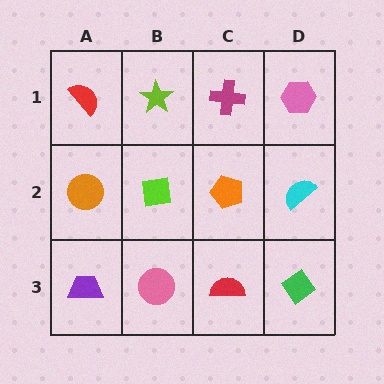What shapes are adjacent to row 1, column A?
An orange circle (row 2, column A), a lime star (row 1, column B).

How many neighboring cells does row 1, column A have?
2.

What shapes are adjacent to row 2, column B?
A lime star (row 1, column B), a pink circle (row 3, column B), an orange circle (row 2, column A), an orange pentagon (row 2, column C).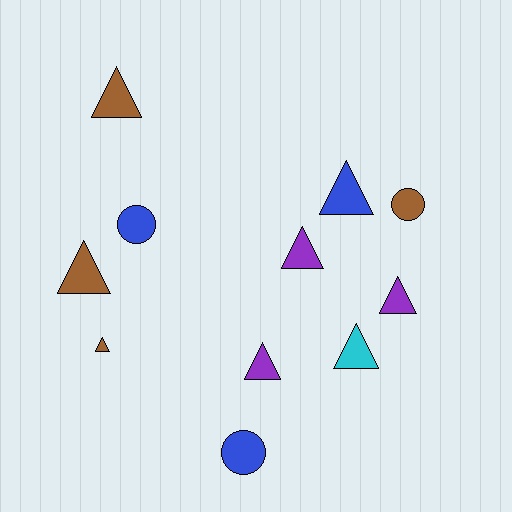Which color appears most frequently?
Brown, with 4 objects.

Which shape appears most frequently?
Triangle, with 8 objects.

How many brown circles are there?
There is 1 brown circle.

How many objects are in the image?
There are 11 objects.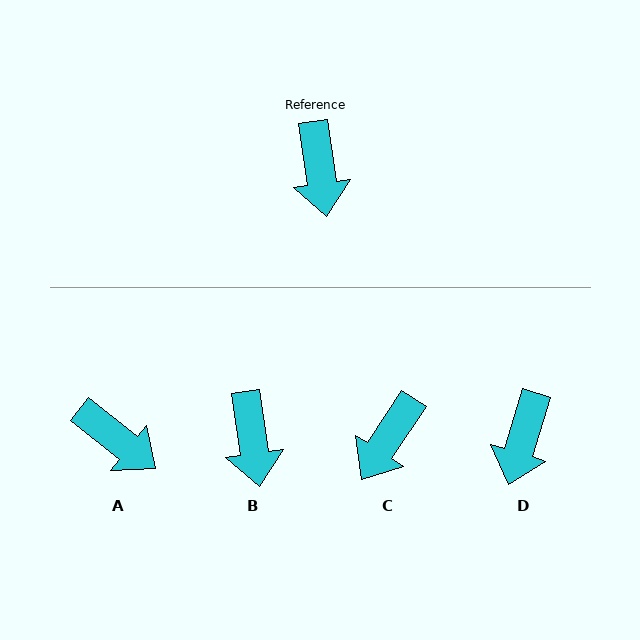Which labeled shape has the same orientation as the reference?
B.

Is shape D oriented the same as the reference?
No, it is off by about 25 degrees.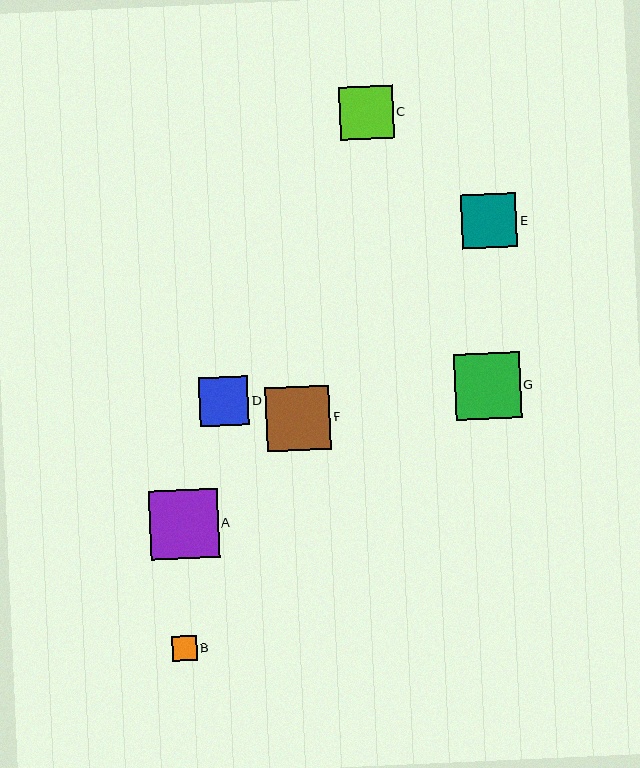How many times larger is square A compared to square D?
Square A is approximately 1.4 times the size of square D.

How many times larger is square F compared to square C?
Square F is approximately 1.2 times the size of square C.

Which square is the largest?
Square A is the largest with a size of approximately 69 pixels.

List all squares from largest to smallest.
From largest to smallest: A, G, F, E, C, D, B.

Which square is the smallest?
Square B is the smallest with a size of approximately 24 pixels.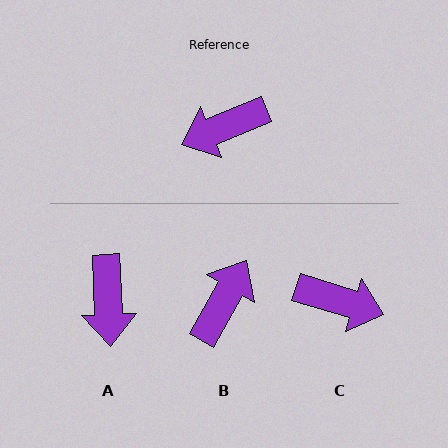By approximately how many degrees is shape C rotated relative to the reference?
Approximately 140 degrees counter-clockwise.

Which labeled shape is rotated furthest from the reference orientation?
B, about 142 degrees away.